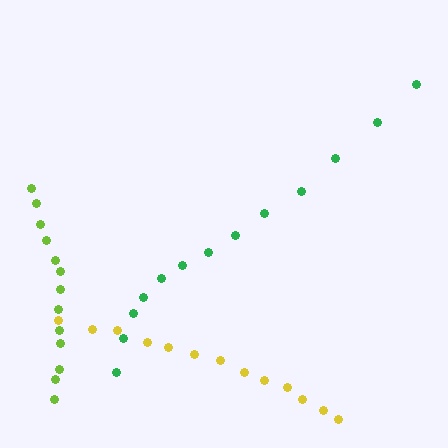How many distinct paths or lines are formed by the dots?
There are 3 distinct paths.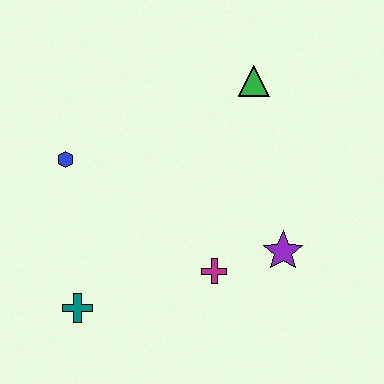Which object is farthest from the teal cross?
The green triangle is farthest from the teal cross.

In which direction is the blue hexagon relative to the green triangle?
The blue hexagon is to the left of the green triangle.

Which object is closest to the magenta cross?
The purple star is closest to the magenta cross.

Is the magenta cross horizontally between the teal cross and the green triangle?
Yes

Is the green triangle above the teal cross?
Yes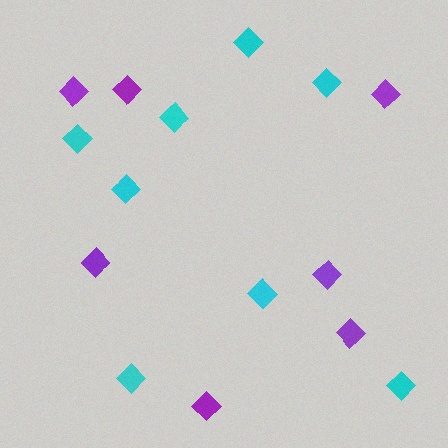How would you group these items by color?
There are 2 groups: one group of cyan diamonds (8) and one group of purple diamonds (7).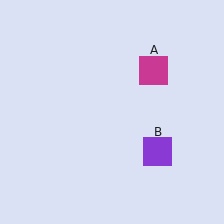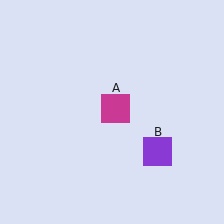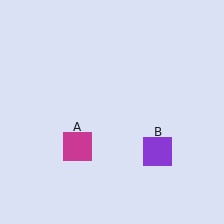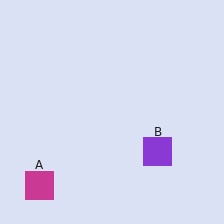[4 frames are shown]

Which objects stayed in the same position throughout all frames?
Purple square (object B) remained stationary.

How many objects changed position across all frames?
1 object changed position: magenta square (object A).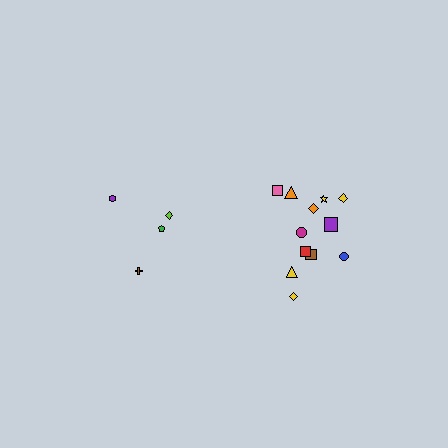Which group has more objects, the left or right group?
The right group.